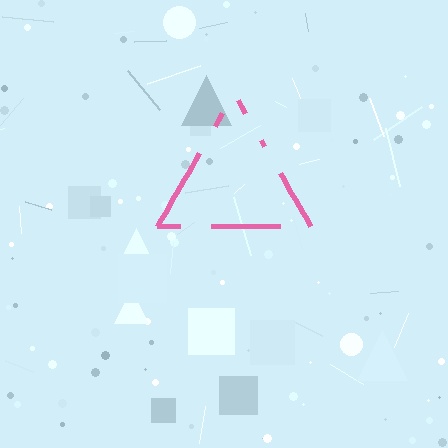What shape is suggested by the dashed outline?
The dashed outline suggests a triangle.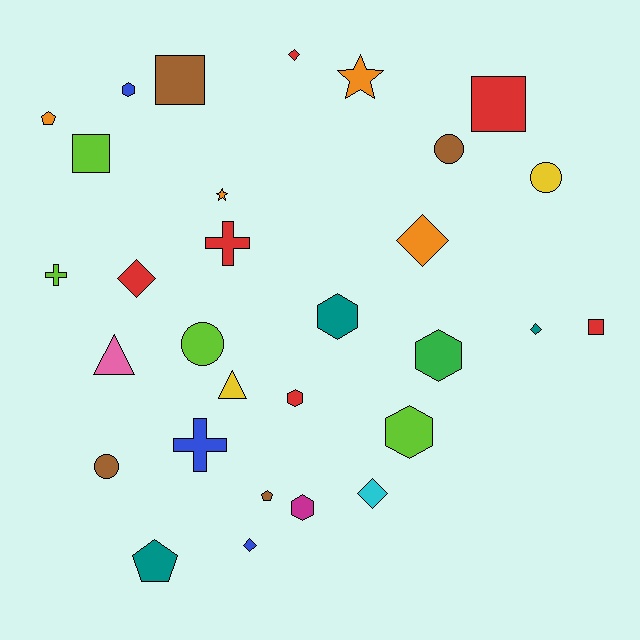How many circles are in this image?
There are 4 circles.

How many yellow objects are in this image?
There are 2 yellow objects.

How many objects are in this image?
There are 30 objects.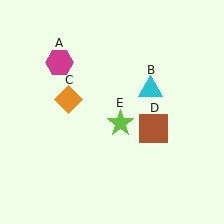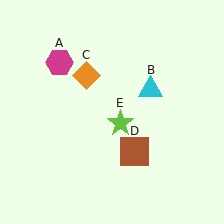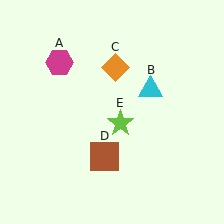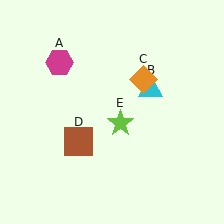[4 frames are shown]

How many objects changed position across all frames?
2 objects changed position: orange diamond (object C), brown square (object D).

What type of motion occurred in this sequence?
The orange diamond (object C), brown square (object D) rotated clockwise around the center of the scene.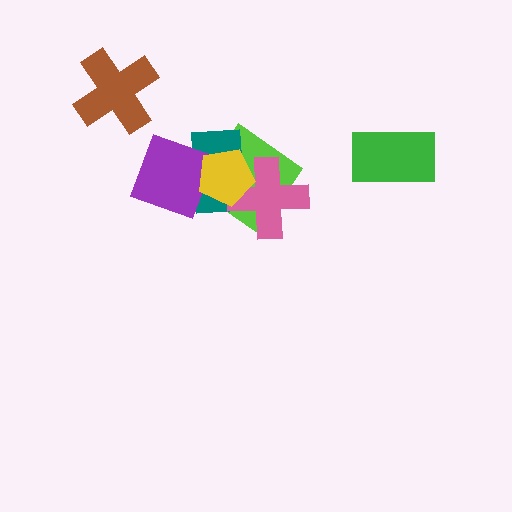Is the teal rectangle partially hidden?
Yes, it is partially covered by another shape.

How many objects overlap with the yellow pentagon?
4 objects overlap with the yellow pentagon.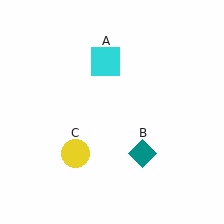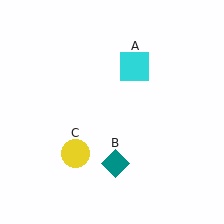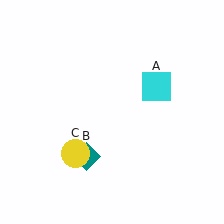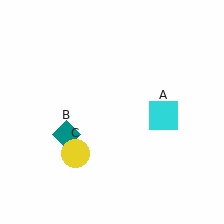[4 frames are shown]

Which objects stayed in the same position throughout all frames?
Yellow circle (object C) remained stationary.